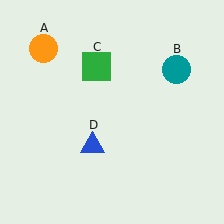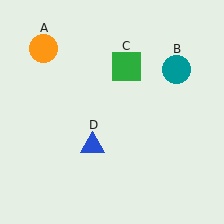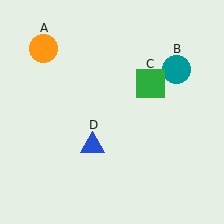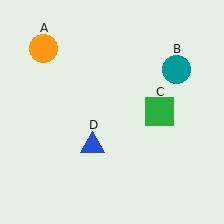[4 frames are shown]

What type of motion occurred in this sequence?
The green square (object C) rotated clockwise around the center of the scene.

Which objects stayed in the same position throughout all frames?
Orange circle (object A) and teal circle (object B) and blue triangle (object D) remained stationary.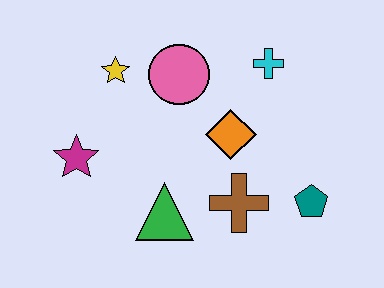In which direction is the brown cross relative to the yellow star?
The brown cross is below the yellow star.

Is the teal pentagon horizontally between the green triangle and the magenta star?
No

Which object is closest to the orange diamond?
The brown cross is closest to the orange diamond.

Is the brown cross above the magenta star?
No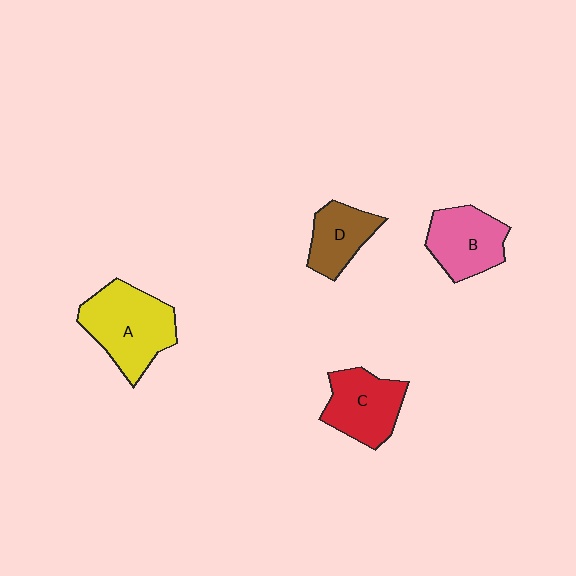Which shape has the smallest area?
Shape D (brown).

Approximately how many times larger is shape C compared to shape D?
Approximately 1.3 times.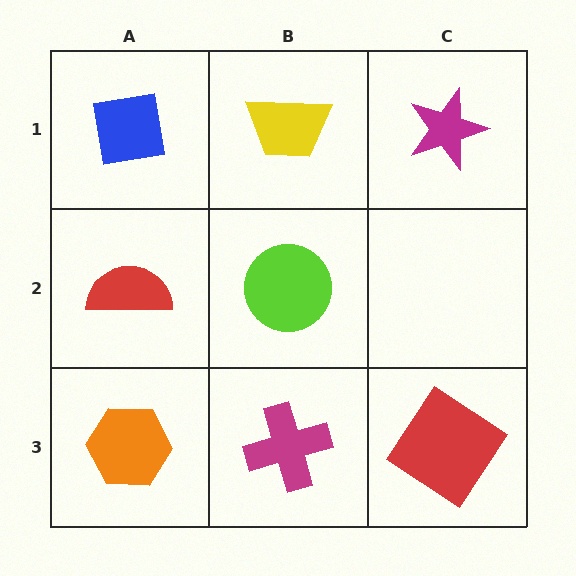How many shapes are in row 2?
2 shapes.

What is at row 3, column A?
An orange hexagon.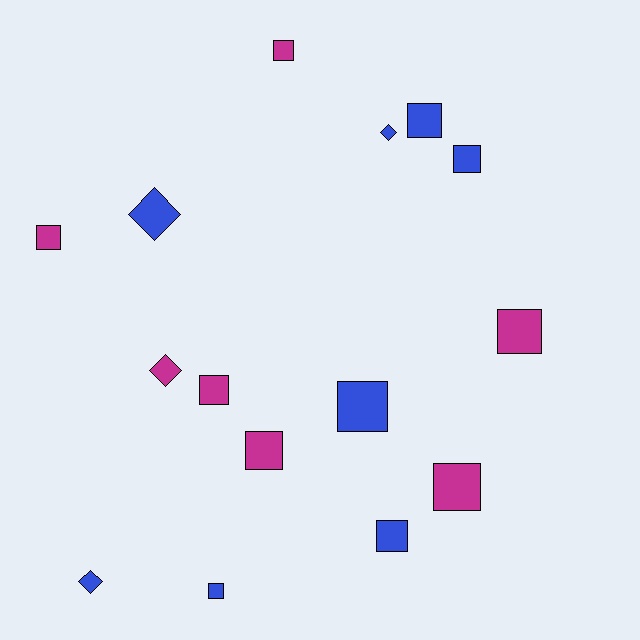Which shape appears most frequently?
Square, with 11 objects.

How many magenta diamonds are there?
There is 1 magenta diamond.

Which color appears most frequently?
Blue, with 8 objects.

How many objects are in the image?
There are 15 objects.